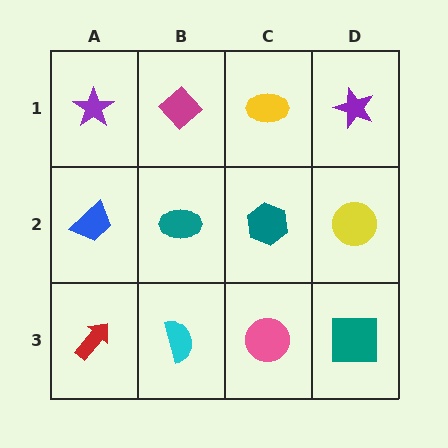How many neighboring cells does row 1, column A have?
2.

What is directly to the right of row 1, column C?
A purple star.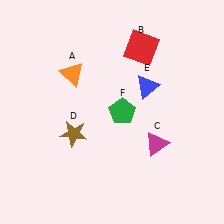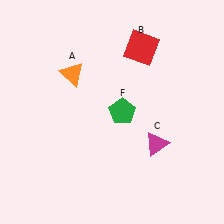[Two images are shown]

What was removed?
The brown star (D), the blue triangle (E) were removed in Image 2.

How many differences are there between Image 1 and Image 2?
There are 2 differences between the two images.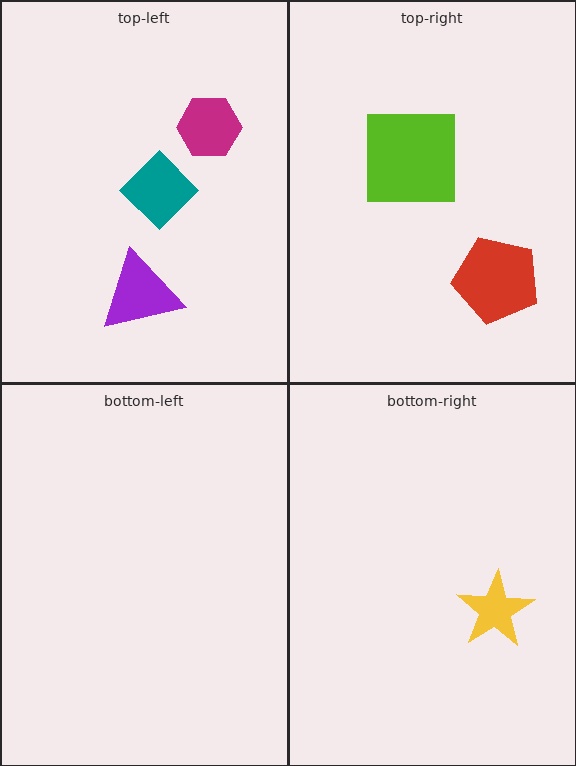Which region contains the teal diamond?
The top-left region.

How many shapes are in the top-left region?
3.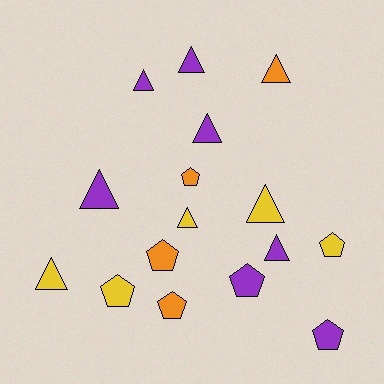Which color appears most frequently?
Purple, with 7 objects.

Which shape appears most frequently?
Triangle, with 9 objects.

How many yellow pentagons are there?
There are 2 yellow pentagons.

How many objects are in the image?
There are 16 objects.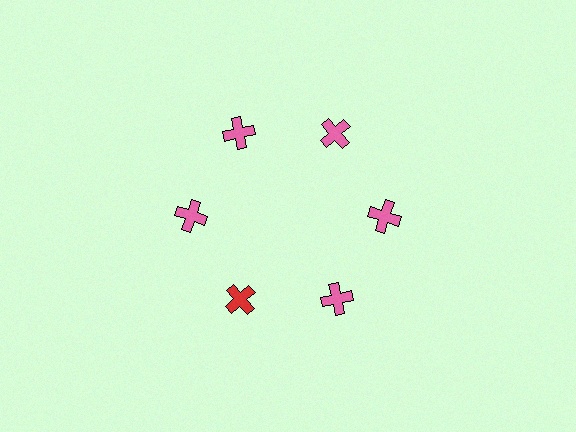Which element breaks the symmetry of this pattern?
The red cross at roughly the 7 o'clock position breaks the symmetry. All other shapes are pink crosses.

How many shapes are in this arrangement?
There are 6 shapes arranged in a ring pattern.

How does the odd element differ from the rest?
It has a different color: red instead of pink.